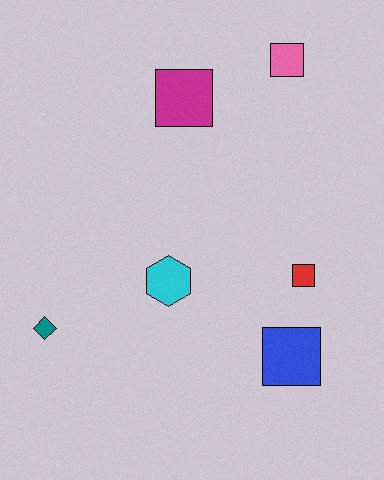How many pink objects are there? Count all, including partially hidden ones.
There is 1 pink object.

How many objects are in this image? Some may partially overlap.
There are 6 objects.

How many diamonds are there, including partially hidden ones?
There is 1 diamond.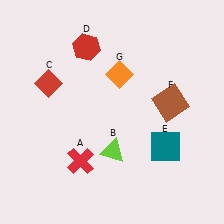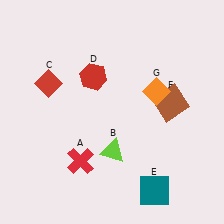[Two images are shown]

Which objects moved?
The objects that moved are: the red hexagon (D), the teal square (E), the orange diamond (G).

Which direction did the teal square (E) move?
The teal square (E) moved down.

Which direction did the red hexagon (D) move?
The red hexagon (D) moved down.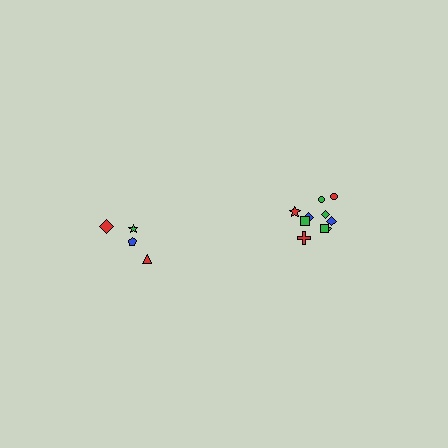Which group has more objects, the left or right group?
The right group.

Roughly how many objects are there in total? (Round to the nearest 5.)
Roughly 15 objects in total.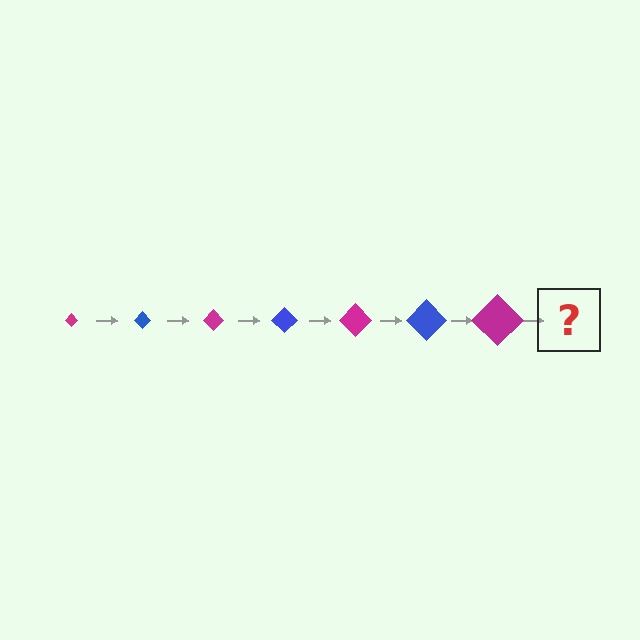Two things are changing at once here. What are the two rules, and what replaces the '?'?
The two rules are that the diamond grows larger each step and the color cycles through magenta and blue. The '?' should be a blue diamond, larger than the previous one.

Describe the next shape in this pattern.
It should be a blue diamond, larger than the previous one.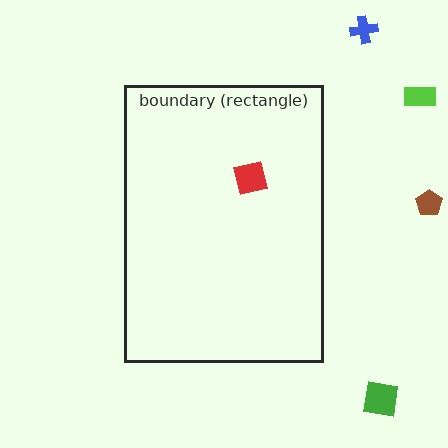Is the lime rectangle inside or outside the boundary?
Outside.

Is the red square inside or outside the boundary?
Inside.